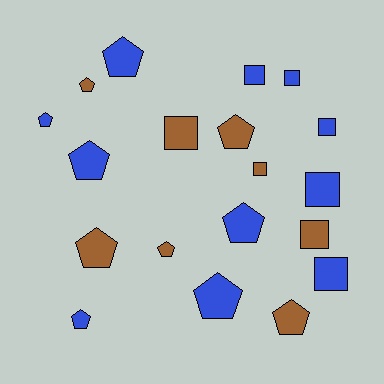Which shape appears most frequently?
Pentagon, with 11 objects.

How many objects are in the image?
There are 19 objects.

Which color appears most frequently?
Blue, with 11 objects.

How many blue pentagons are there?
There are 6 blue pentagons.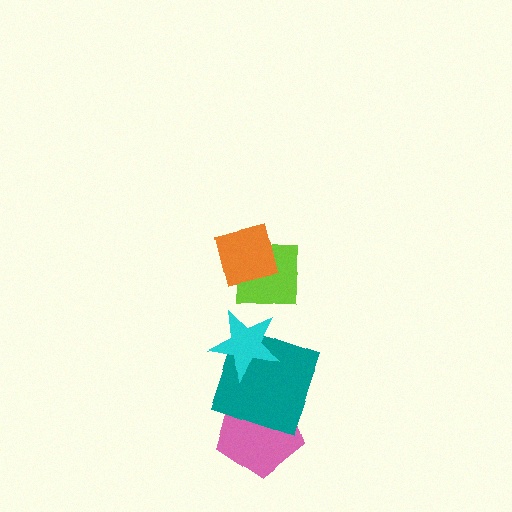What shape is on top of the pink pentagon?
The teal square is on top of the pink pentagon.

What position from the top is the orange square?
The orange square is 1st from the top.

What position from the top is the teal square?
The teal square is 4th from the top.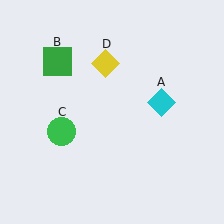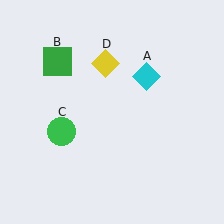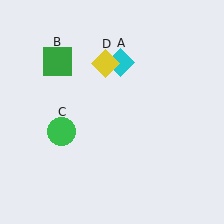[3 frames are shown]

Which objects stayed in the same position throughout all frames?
Green square (object B) and green circle (object C) and yellow diamond (object D) remained stationary.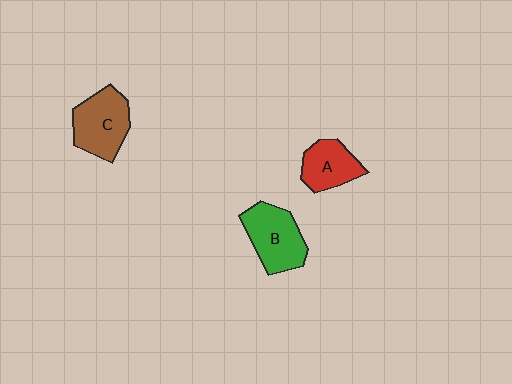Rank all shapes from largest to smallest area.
From largest to smallest: B (green), C (brown), A (red).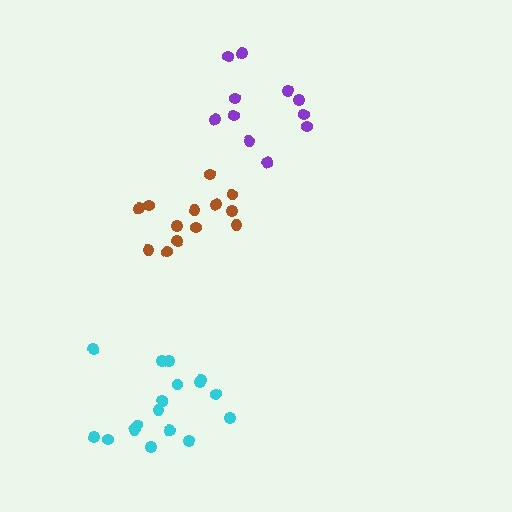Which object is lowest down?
The cyan cluster is bottommost.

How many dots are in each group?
Group 1: 13 dots, Group 2: 17 dots, Group 3: 11 dots (41 total).